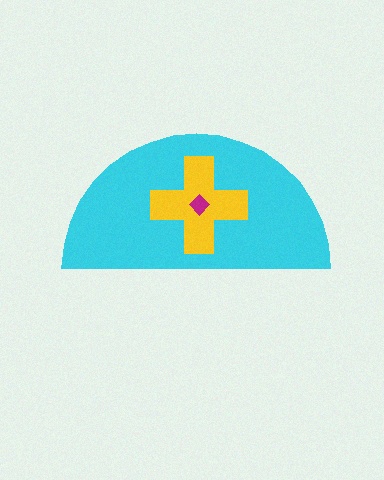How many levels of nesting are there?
3.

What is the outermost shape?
The cyan semicircle.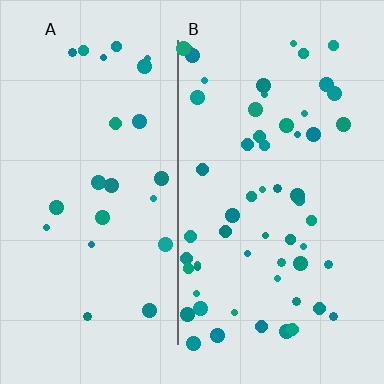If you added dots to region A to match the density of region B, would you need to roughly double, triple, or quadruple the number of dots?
Approximately double.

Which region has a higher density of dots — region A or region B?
B (the right).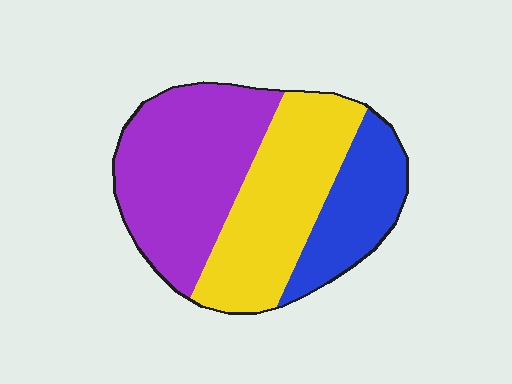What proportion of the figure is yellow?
Yellow takes up about three eighths (3/8) of the figure.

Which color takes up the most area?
Purple, at roughly 40%.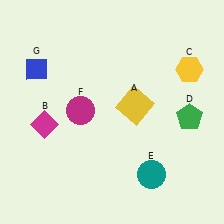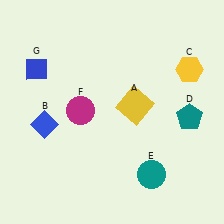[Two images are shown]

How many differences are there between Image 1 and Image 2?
There are 2 differences between the two images.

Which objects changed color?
B changed from magenta to blue. D changed from green to teal.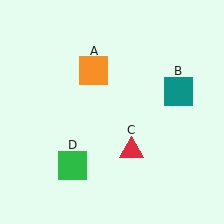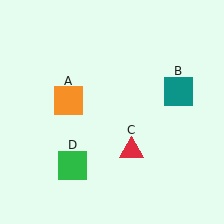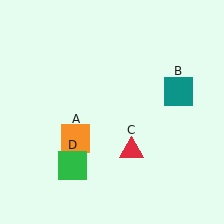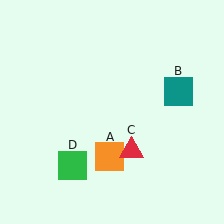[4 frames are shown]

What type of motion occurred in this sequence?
The orange square (object A) rotated counterclockwise around the center of the scene.